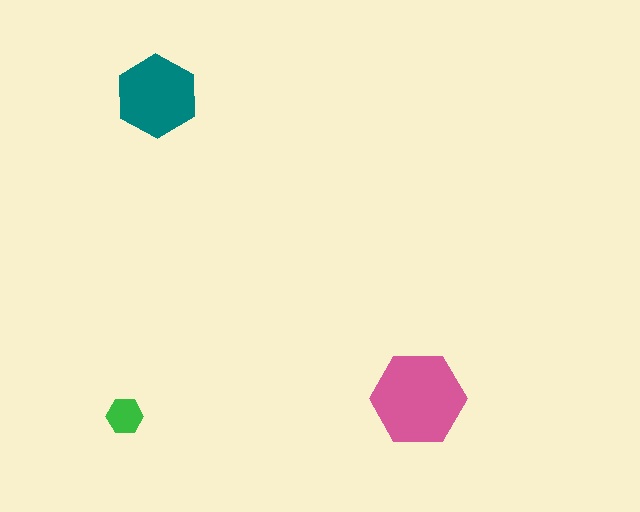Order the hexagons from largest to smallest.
the pink one, the teal one, the green one.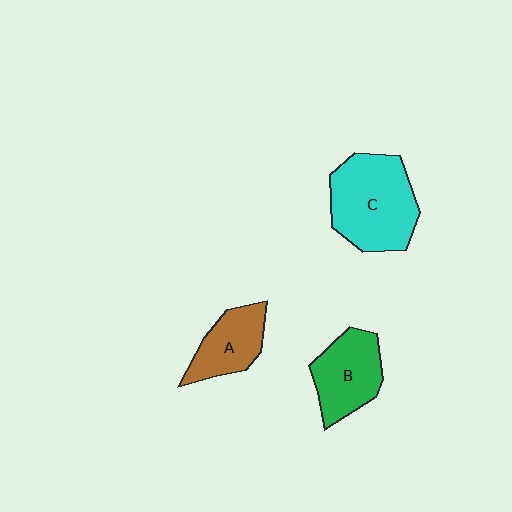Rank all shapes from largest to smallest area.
From largest to smallest: C (cyan), B (green), A (brown).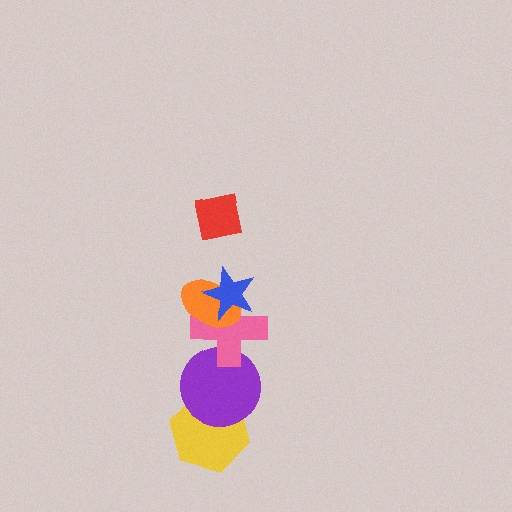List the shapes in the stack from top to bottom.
From top to bottom: the red square, the blue star, the orange ellipse, the pink cross, the purple circle, the yellow hexagon.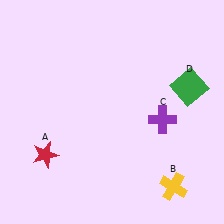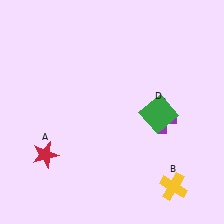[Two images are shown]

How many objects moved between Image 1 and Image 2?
1 object moved between the two images.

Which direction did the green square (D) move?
The green square (D) moved left.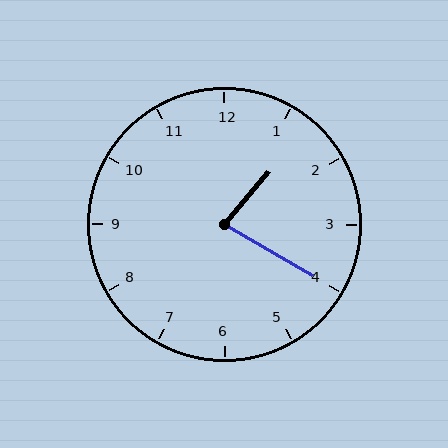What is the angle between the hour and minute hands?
Approximately 80 degrees.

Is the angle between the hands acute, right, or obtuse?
It is acute.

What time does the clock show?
1:20.